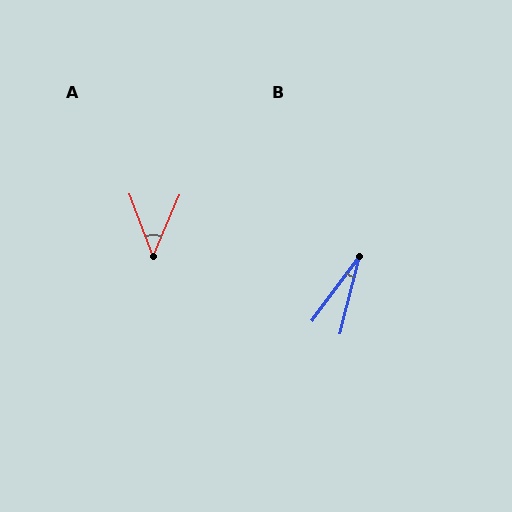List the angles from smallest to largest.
B (22°), A (44°).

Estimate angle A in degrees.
Approximately 44 degrees.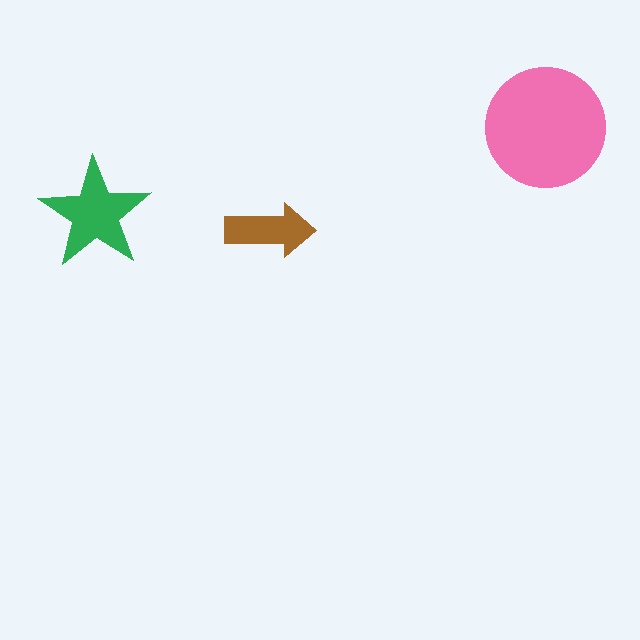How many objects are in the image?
There are 3 objects in the image.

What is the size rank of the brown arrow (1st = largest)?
3rd.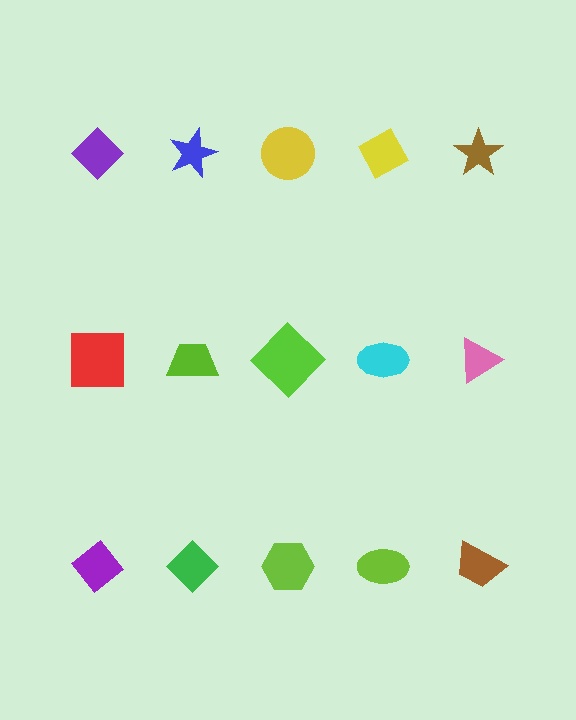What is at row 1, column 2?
A blue star.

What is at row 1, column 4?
A yellow diamond.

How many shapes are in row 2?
5 shapes.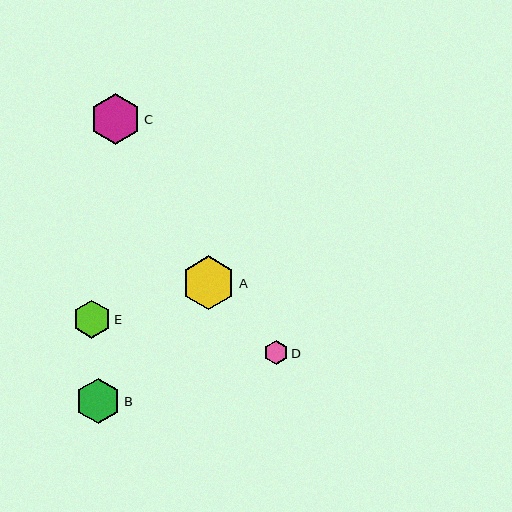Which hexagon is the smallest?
Hexagon D is the smallest with a size of approximately 24 pixels.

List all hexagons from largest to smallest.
From largest to smallest: A, C, B, E, D.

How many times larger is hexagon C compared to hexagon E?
Hexagon C is approximately 1.3 times the size of hexagon E.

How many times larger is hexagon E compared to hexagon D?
Hexagon E is approximately 1.6 times the size of hexagon D.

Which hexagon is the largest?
Hexagon A is the largest with a size of approximately 54 pixels.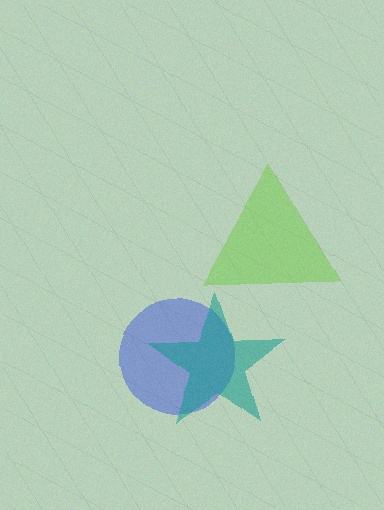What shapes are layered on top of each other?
The layered shapes are: a blue circle, a lime triangle, a teal star.